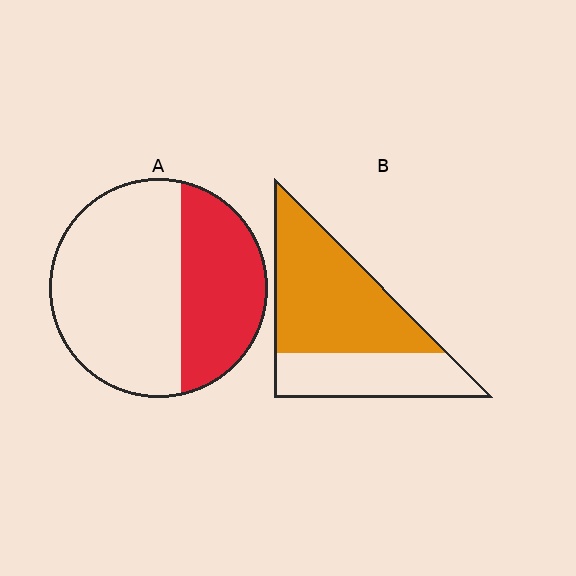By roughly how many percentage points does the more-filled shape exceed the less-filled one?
By roughly 25 percentage points (B over A).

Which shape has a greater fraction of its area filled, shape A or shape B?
Shape B.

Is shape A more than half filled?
No.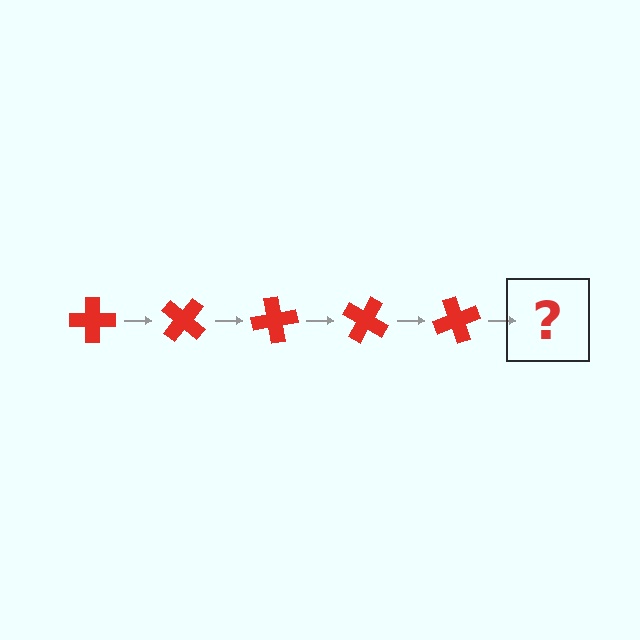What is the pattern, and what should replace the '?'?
The pattern is that the cross rotates 40 degrees each step. The '?' should be a red cross rotated 200 degrees.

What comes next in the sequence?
The next element should be a red cross rotated 200 degrees.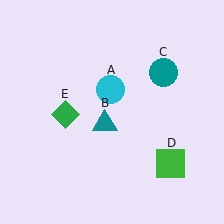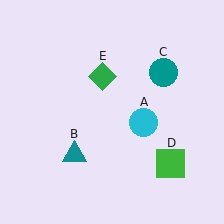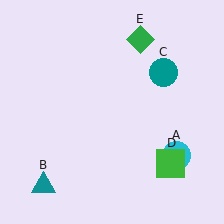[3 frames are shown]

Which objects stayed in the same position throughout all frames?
Teal circle (object C) and green square (object D) remained stationary.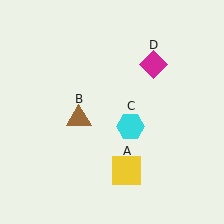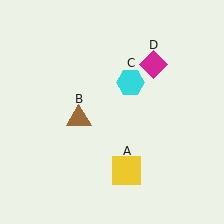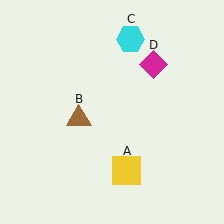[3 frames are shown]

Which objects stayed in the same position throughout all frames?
Yellow square (object A) and brown triangle (object B) and magenta diamond (object D) remained stationary.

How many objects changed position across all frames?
1 object changed position: cyan hexagon (object C).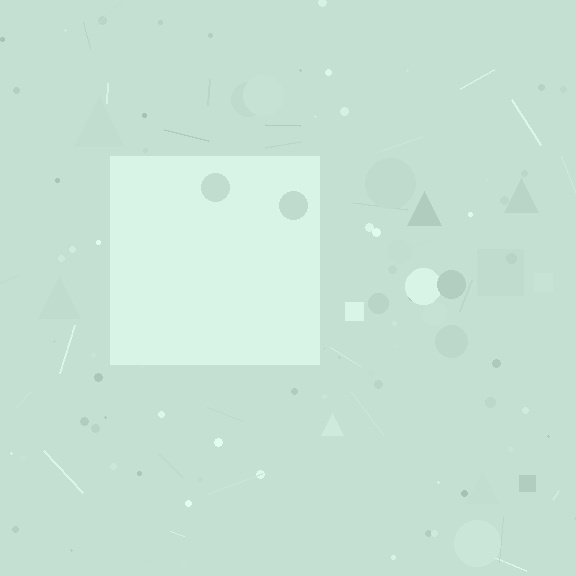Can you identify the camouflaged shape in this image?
The camouflaged shape is a square.